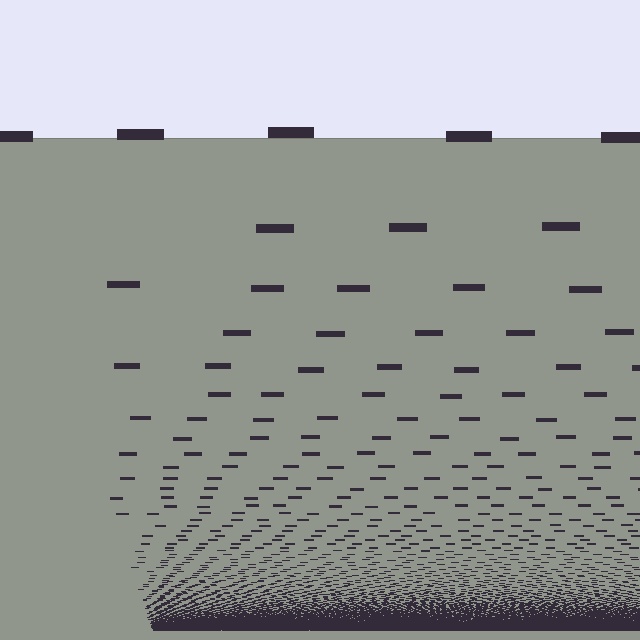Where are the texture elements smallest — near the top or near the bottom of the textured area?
Near the bottom.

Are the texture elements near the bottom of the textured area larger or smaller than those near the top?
Smaller. The gradient is inverted — elements near the bottom are smaller and denser.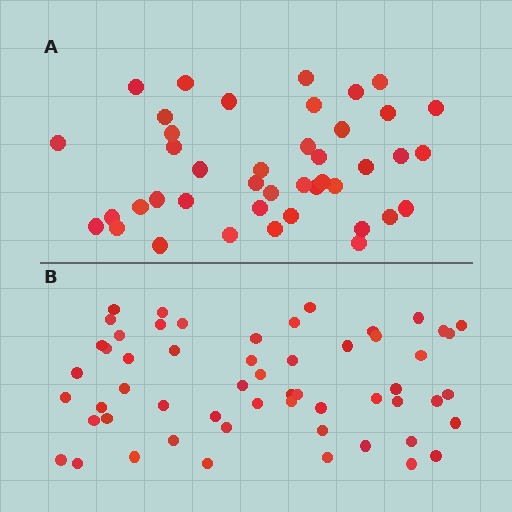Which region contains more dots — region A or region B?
Region B (the bottom region) has more dots.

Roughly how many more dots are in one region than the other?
Region B has approximately 15 more dots than region A.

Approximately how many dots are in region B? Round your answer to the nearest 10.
About 60 dots. (The exact count is 56, which rounds to 60.)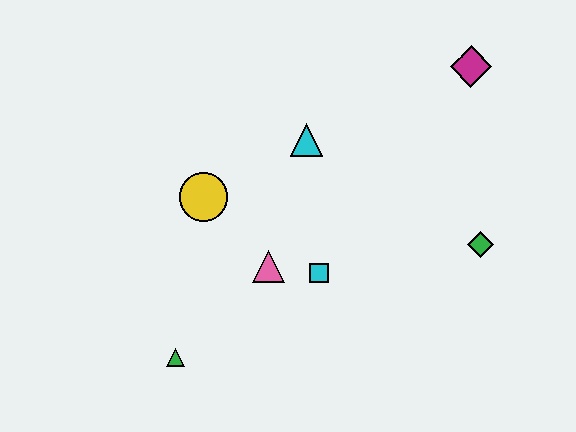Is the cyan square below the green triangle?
No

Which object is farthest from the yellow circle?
The magenta diamond is farthest from the yellow circle.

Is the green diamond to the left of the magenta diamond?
No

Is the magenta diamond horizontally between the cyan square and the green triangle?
No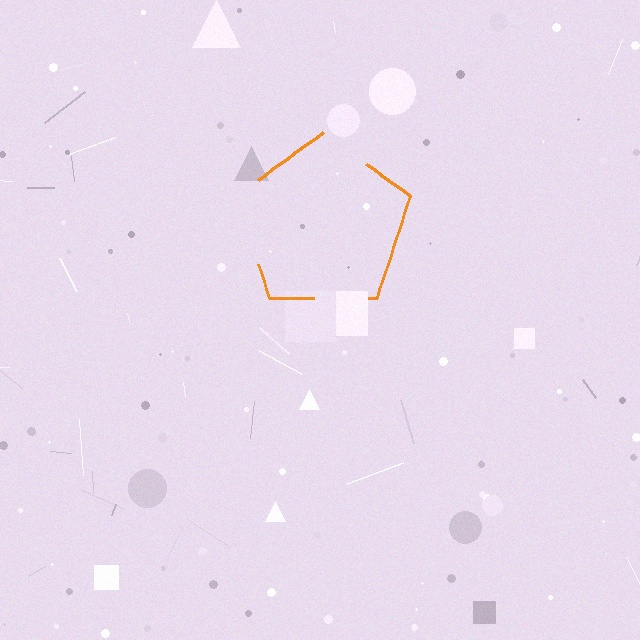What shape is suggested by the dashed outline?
The dashed outline suggests a pentagon.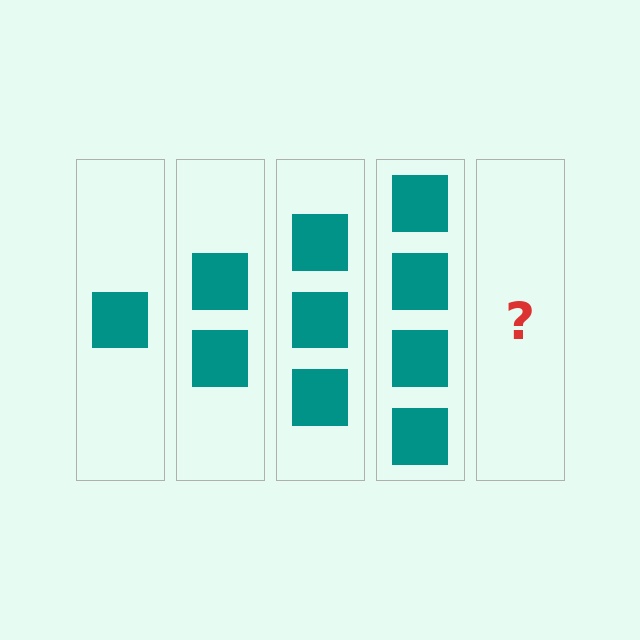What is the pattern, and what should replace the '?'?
The pattern is that each step adds one more square. The '?' should be 5 squares.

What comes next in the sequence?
The next element should be 5 squares.